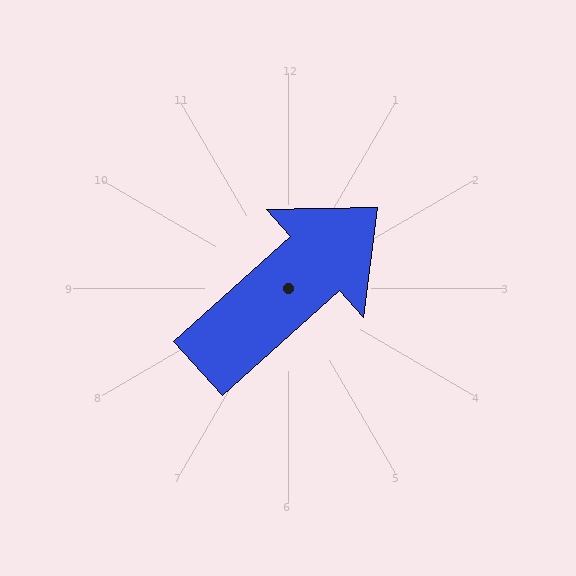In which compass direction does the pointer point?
Northeast.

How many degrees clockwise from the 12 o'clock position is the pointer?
Approximately 48 degrees.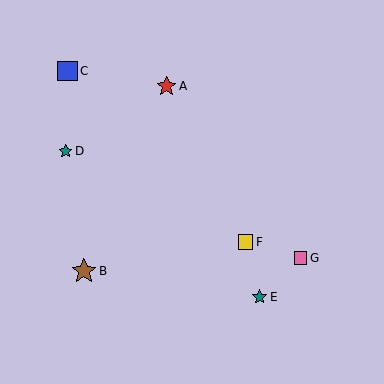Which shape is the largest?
The brown star (labeled B) is the largest.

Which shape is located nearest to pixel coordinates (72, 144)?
The teal star (labeled D) at (65, 151) is nearest to that location.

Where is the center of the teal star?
The center of the teal star is at (260, 297).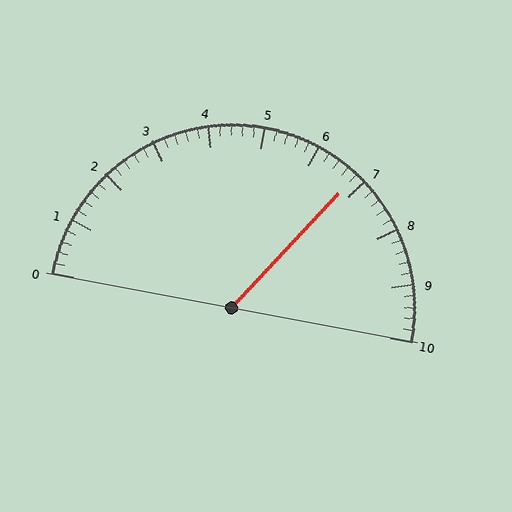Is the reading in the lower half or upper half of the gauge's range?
The reading is in the upper half of the range (0 to 10).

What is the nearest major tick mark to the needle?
The nearest major tick mark is 7.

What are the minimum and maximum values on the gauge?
The gauge ranges from 0 to 10.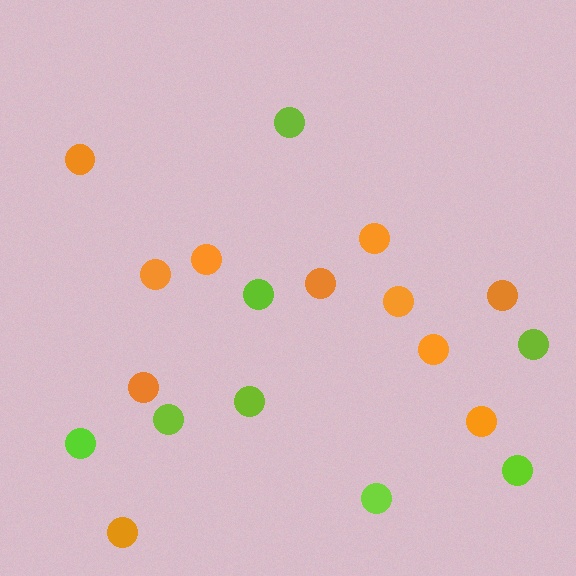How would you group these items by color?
There are 2 groups: one group of orange circles (11) and one group of lime circles (8).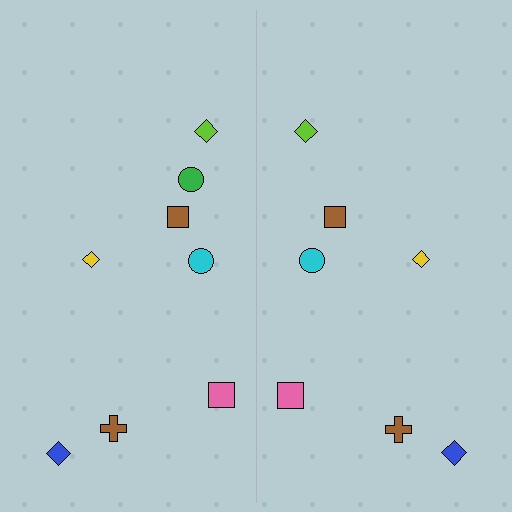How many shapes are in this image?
There are 15 shapes in this image.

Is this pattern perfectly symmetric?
No, the pattern is not perfectly symmetric. A green circle is missing from the right side.